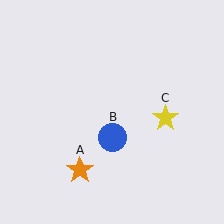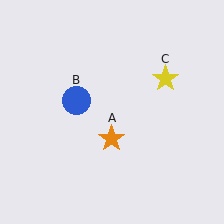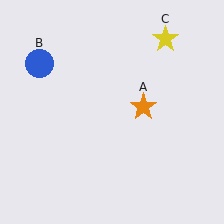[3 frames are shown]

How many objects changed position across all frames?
3 objects changed position: orange star (object A), blue circle (object B), yellow star (object C).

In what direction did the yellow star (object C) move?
The yellow star (object C) moved up.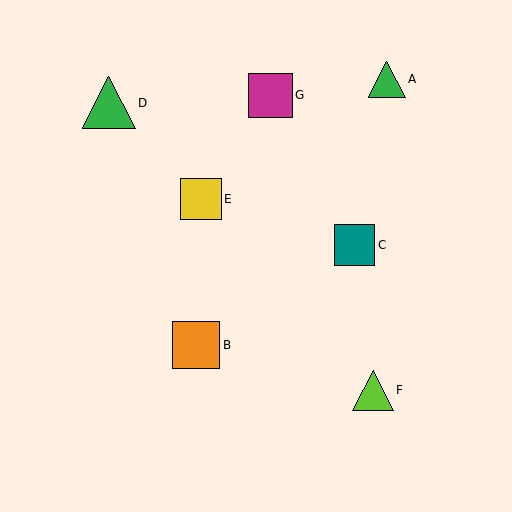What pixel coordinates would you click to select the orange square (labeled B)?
Click at (196, 345) to select the orange square B.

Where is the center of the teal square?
The center of the teal square is at (354, 245).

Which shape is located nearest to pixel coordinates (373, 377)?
The lime triangle (labeled F) at (373, 390) is nearest to that location.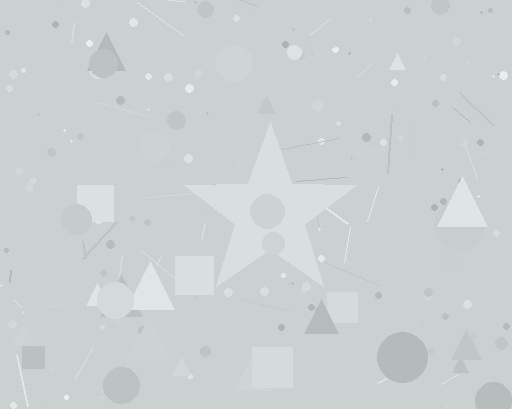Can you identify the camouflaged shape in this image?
The camouflaged shape is a star.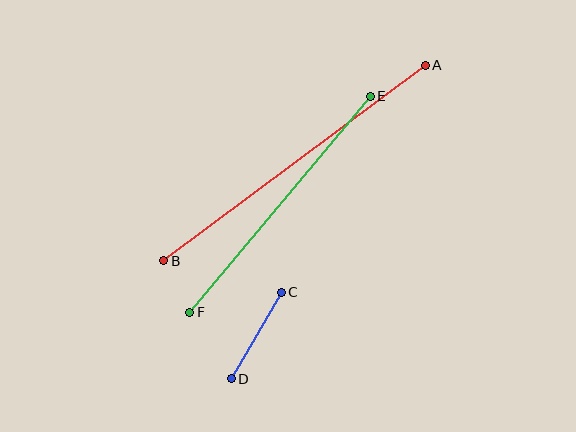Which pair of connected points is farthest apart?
Points A and B are farthest apart.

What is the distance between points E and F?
The distance is approximately 281 pixels.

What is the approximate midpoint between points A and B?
The midpoint is at approximately (295, 163) pixels.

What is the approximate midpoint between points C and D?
The midpoint is at approximately (256, 335) pixels.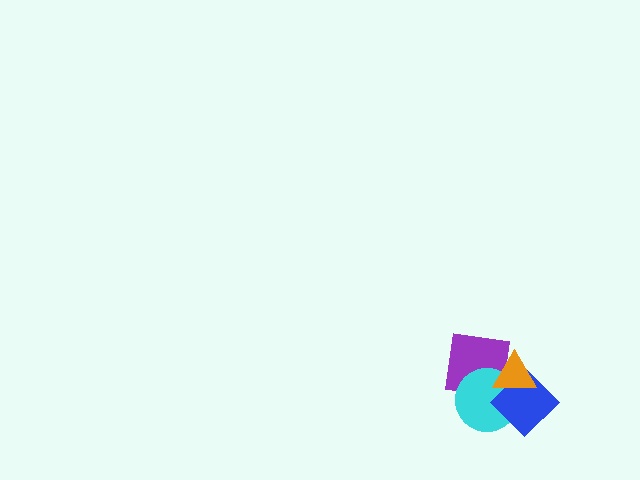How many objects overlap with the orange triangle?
3 objects overlap with the orange triangle.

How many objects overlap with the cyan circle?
3 objects overlap with the cyan circle.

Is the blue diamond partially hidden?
Yes, it is partially covered by another shape.